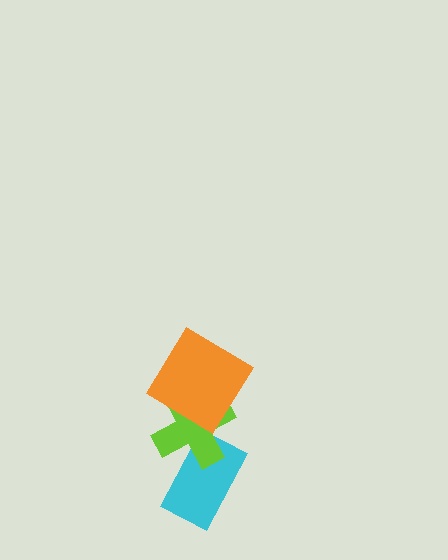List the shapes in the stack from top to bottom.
From top to bottom: the orange diamond, the lime cross, the cyan rectangle.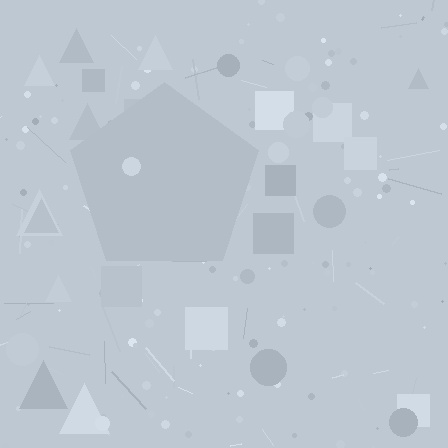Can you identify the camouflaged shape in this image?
The camouflaged shape is a pentagon.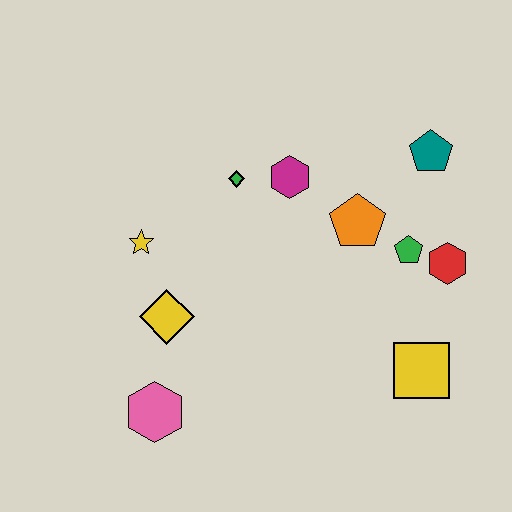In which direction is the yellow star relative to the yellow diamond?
The yellow star is above the yellow diamond.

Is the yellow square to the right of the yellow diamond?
Yes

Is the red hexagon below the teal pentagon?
Yes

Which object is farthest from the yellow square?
The yellow star is farthest from the yellow square.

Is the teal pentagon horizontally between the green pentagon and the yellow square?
No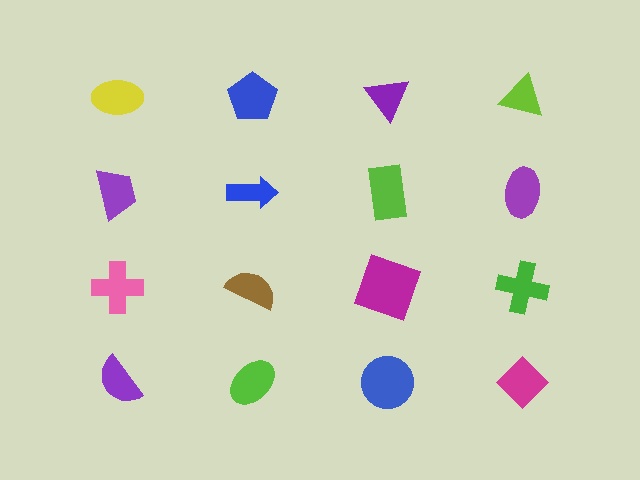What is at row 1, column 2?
A blue pentagon.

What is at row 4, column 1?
A purple semicircle.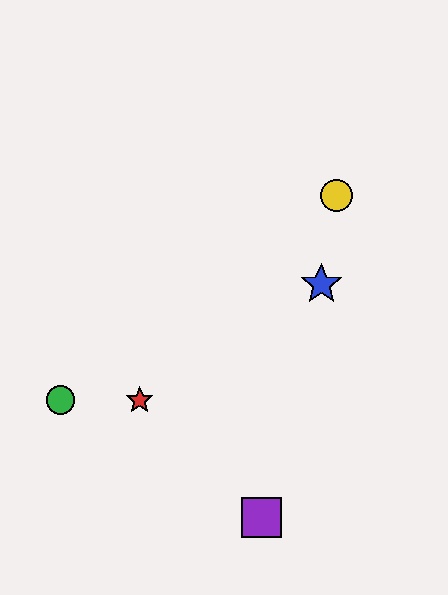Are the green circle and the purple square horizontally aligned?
No, the green circle is at y≈400 and the purple square is at y≈518.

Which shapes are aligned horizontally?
The red star, the green circle are aligned horizontally.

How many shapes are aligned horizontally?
2 shapes (the red star, the green circle) are aligned horizontally.